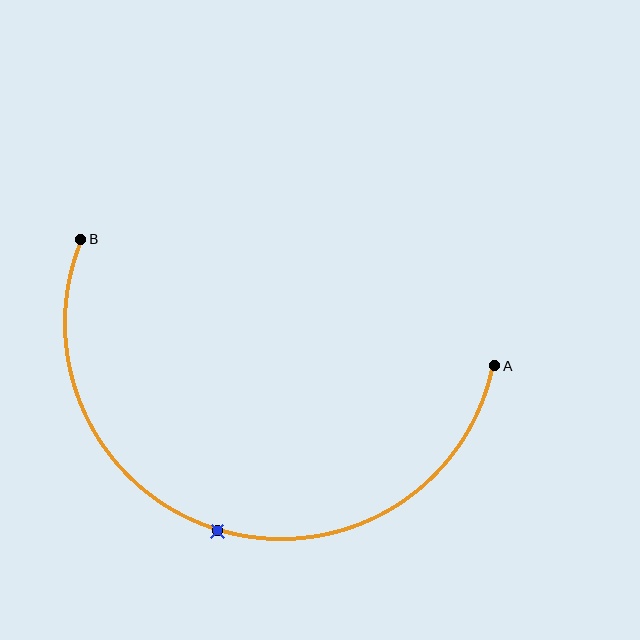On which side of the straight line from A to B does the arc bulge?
The arc bulges below the straight line connecting A and B.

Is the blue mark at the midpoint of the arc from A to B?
Yes. The blue mark lies on the arc at equal arc-length from both A and B — it is the arc midpoint.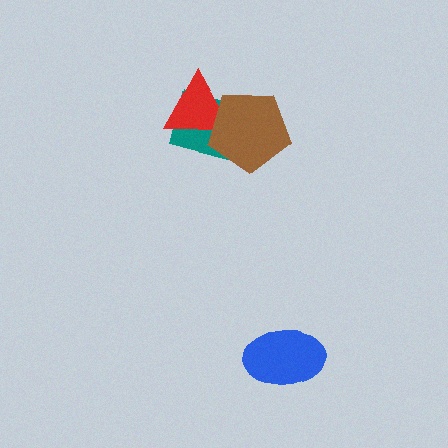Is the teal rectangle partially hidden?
Yes, it is partially covered by another shape.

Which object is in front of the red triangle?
The brown pentagon is in front of the red triangle.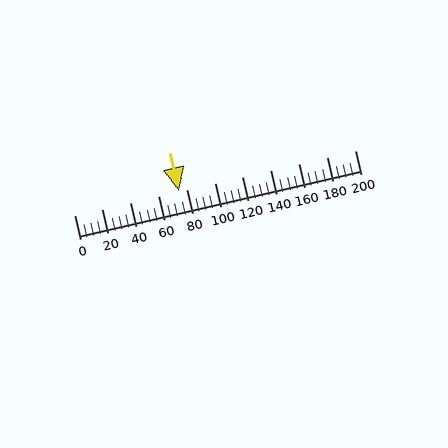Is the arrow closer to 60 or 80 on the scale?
The arrow is closer to 80.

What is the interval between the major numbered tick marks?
The major tick marks are spaced 20 units apart.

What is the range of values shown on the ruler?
The ruler shows values from 0 to 200.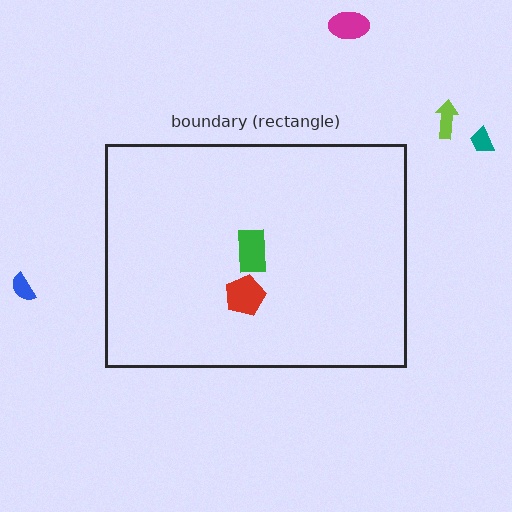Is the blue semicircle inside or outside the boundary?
Outside.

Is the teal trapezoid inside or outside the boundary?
Outside.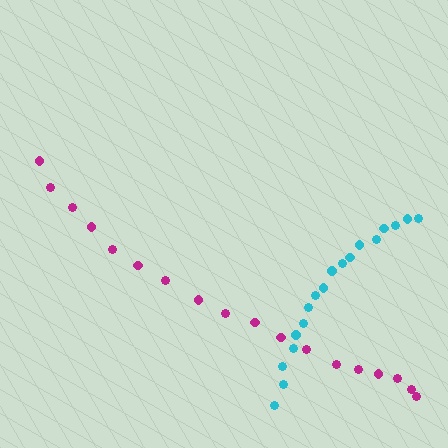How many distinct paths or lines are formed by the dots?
There are 2 distinct paths.